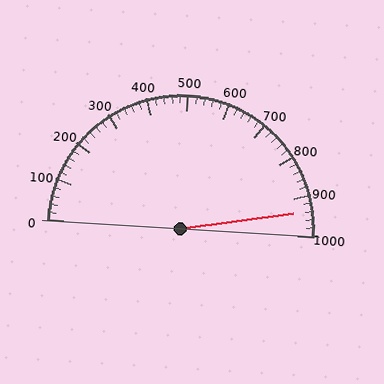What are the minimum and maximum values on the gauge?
The gauge ranges from 0 to 1000.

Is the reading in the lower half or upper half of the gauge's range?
The reading is in the upper half of the range (0 to 1000).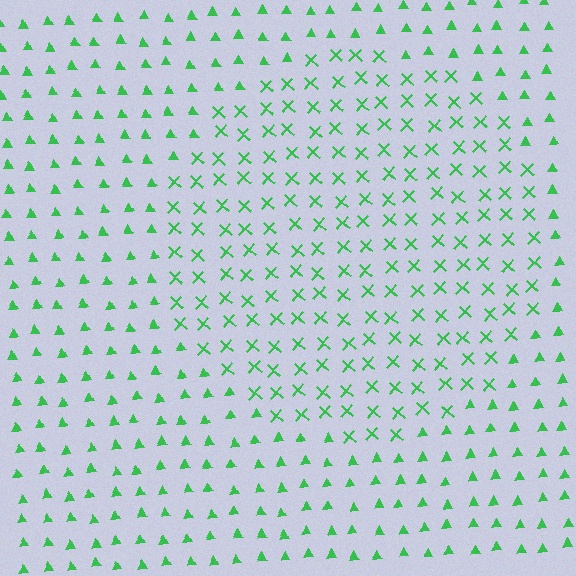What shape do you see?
I see a circle.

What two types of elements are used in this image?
The image uses X marks inside the circle region and triangles outside it.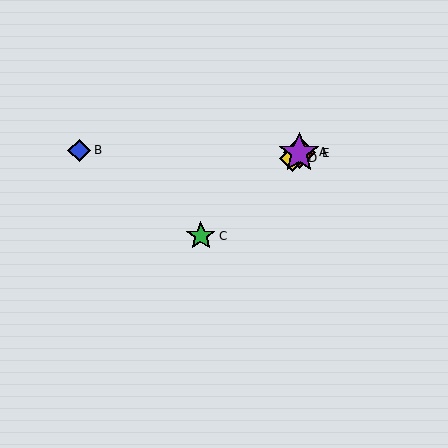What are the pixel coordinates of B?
Object B is at (79, 150).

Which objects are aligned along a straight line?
Objects A, C, D, E are aligned along a straight line.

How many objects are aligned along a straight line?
4 objects (A, C, D, E) are aligned along a straight line.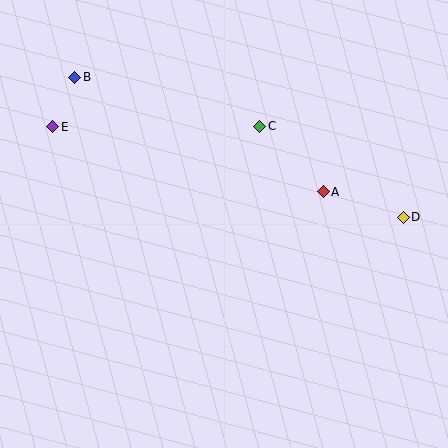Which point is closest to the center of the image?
Point C at (260, 126) is closest to the center.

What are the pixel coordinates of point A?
Point A is at (323, 192).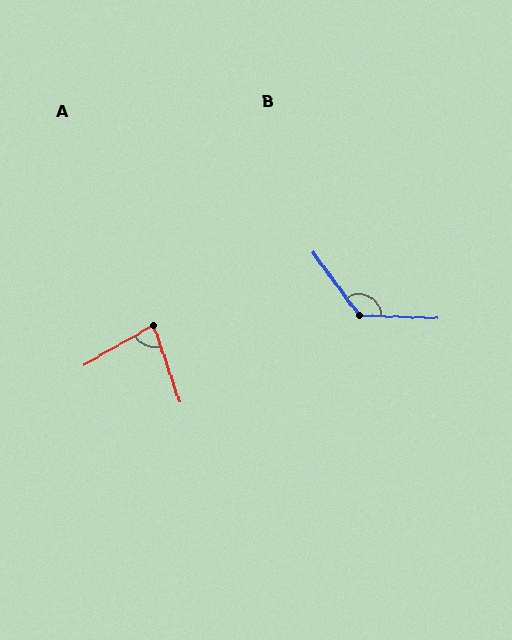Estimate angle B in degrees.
Approximately 129 degrees.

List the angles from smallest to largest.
A (79°), B (129°).